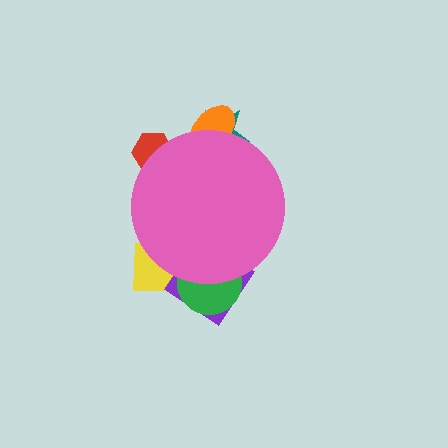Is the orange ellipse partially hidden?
Yes, the orange ellipse is partially hidden behind the pink circle.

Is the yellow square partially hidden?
Yes, the yellow square is partially hidden behind the pink circle.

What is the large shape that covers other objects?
A pink circle.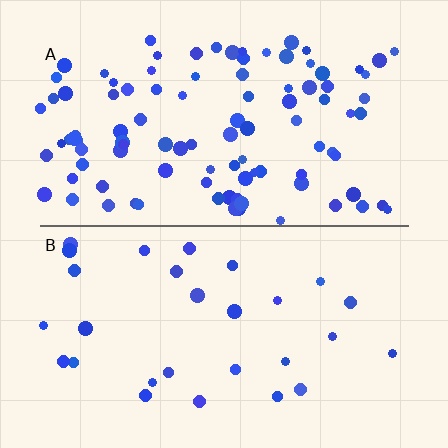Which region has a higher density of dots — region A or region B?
A (the top).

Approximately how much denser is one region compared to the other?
Approximately 3.5× — region A over region B.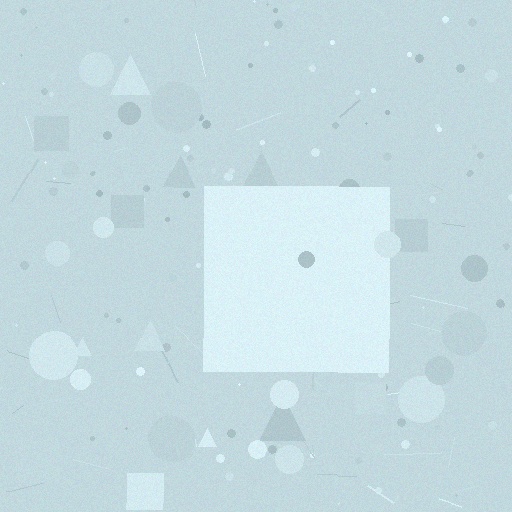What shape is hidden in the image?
A square is hidden in the image.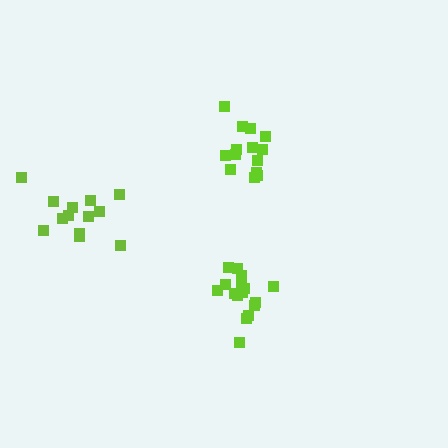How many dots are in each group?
Group 1: 14 dots, Group 2: 16 dots, Group 3: 13 dots (43 total).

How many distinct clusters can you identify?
There are 3 distinct clusters.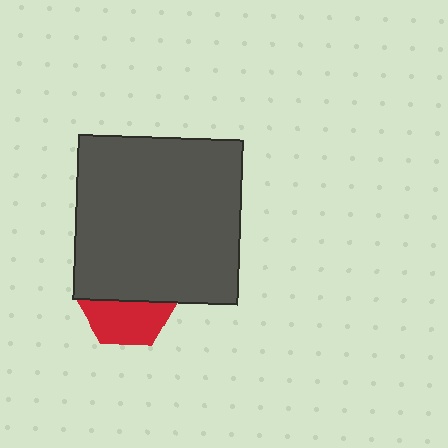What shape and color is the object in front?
The object in front is a dark gray square.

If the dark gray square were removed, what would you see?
You would see the complete red hexagon.